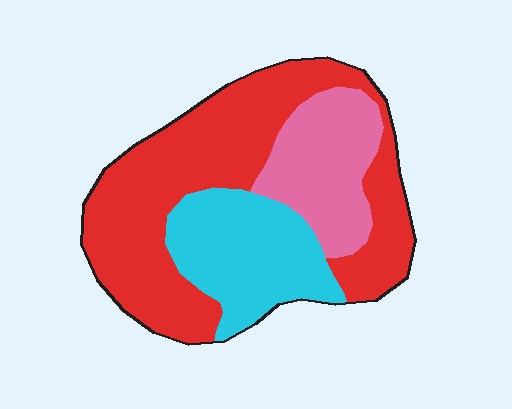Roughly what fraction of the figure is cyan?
Cyan covers about 25% of the figure.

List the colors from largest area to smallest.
From largest to smallest: red, cyan, pink.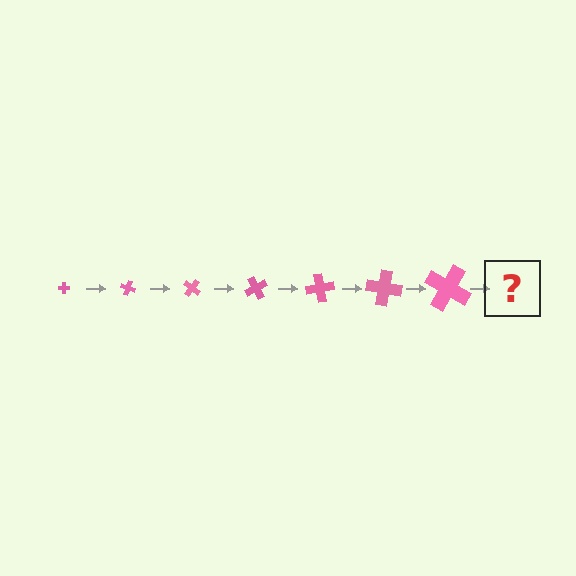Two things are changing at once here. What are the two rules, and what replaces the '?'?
The two rules are that the cross grows larger each step and it rotates 20 degrees each step. The '?' should be a cross, larger than the previous one and rotated 140 degrees from the start.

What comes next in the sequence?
The next element should be a cross, larger than the previous one and rotated 140 degrees from the start.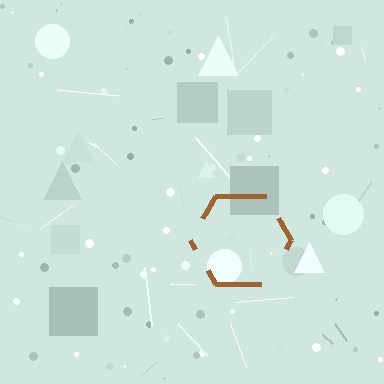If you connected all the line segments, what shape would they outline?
They would outline a hexagon.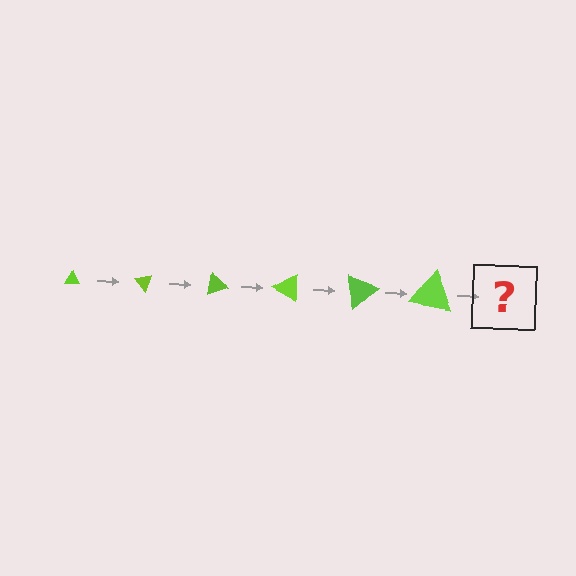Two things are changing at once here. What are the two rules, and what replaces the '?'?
The two rules are that the triangle grows larger each step and it rotates 50 degrees each step. The '?' should be a triangle, larger than the previous one and rotated 300 degrees from the start.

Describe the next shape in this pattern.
It should be a triangle, larger than the previous one and rotated 300 degrees from the start.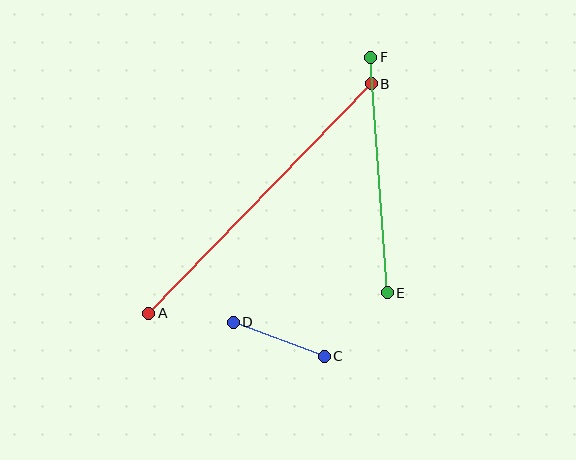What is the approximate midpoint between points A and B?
The midpoint is at approximately (260, 199) pixels.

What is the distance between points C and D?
The distance is approximately 97 pixels.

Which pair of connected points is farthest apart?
Points A and B are farthest apart.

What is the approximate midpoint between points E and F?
The midpoint is at approximately (379, 175) pixels.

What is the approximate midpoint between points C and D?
The midpoint is at approximately (279, 339) pixels.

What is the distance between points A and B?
The distance is approximately 320 pixels.